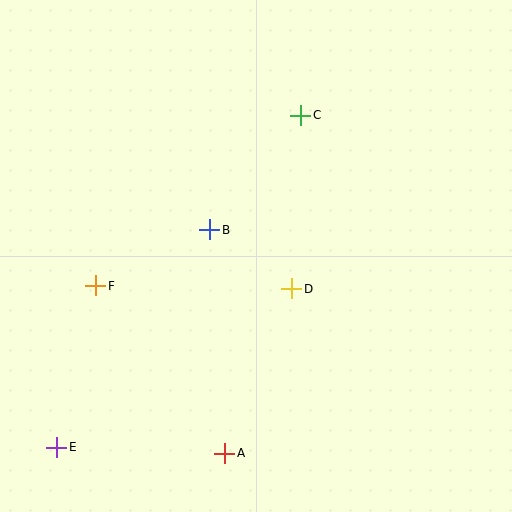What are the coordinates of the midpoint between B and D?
The midpoint between B and D is at (251, 259).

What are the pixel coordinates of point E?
Point E is at (57, 447).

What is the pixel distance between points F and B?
The distance between F and B is 127 pixels.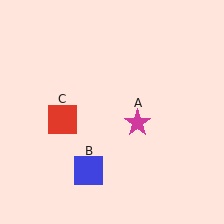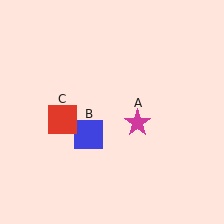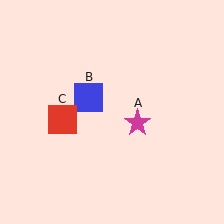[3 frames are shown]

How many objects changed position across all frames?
1 object changed position: blue square (object B).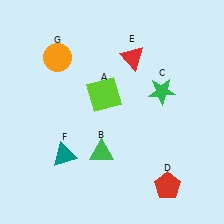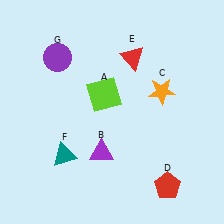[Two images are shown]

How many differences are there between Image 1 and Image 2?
There are 3 differences between the two images.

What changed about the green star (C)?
In Image 1, C is green. In Image 2, it changed to orange.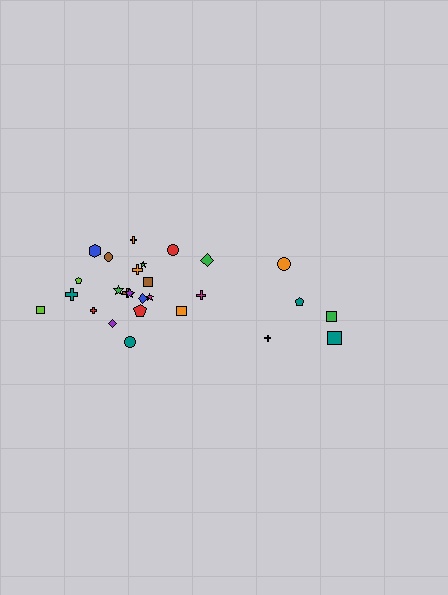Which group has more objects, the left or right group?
The left group.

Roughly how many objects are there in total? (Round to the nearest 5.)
Roughly 25 objects in total.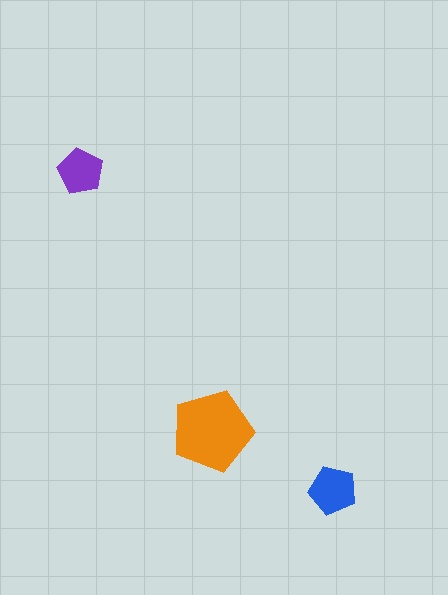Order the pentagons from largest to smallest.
the orange one, the blue one, the purple one.